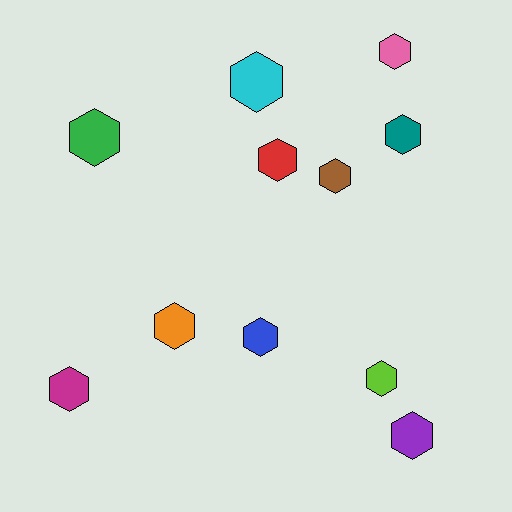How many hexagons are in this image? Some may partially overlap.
There are 11 hexagons.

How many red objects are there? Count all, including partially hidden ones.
There is 1 red object.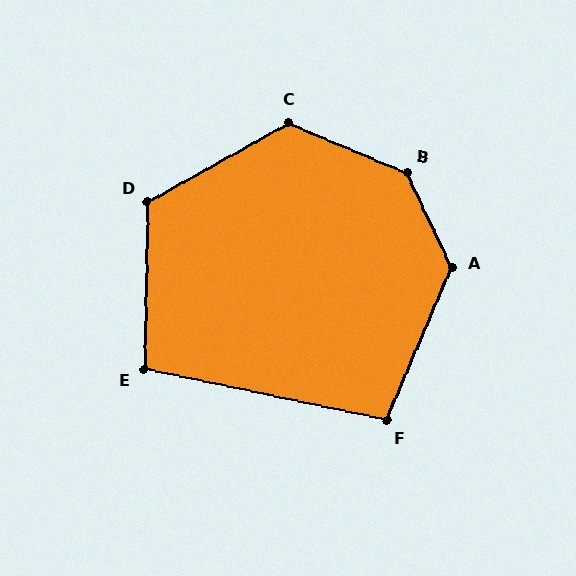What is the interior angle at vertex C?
Approximately 128 degrees (obtuse).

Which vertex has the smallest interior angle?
E, at approximately 101 degrees.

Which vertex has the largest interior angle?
B, at approximately 139 degrees.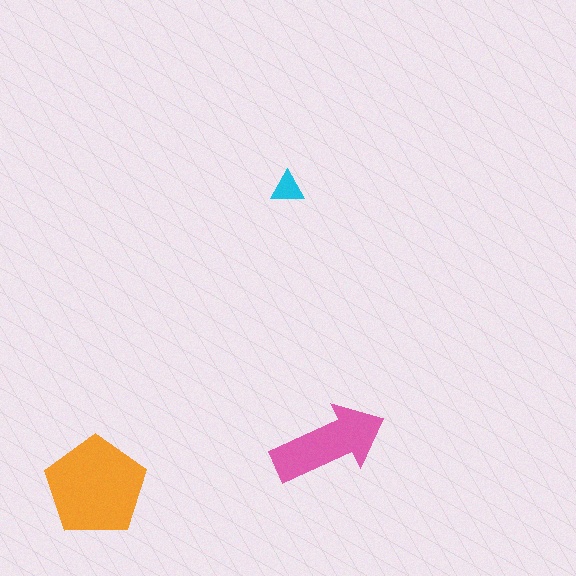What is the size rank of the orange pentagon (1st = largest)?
1st.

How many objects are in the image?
There are 3 objects in the image.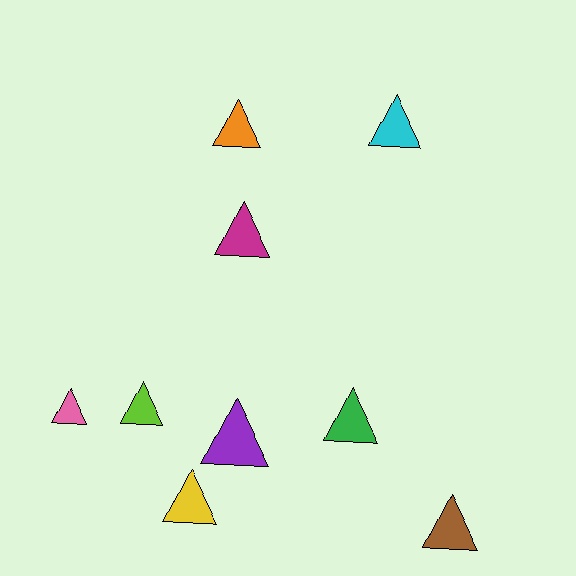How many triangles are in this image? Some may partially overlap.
There are 9 triangles.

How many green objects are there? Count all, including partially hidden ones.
There is 1 green object.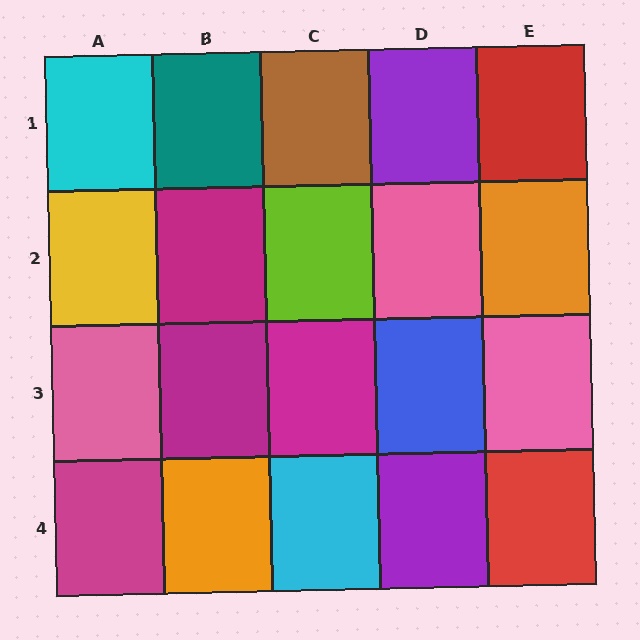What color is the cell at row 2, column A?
Yellow.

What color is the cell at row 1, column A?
Cyan.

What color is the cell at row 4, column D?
Purple.